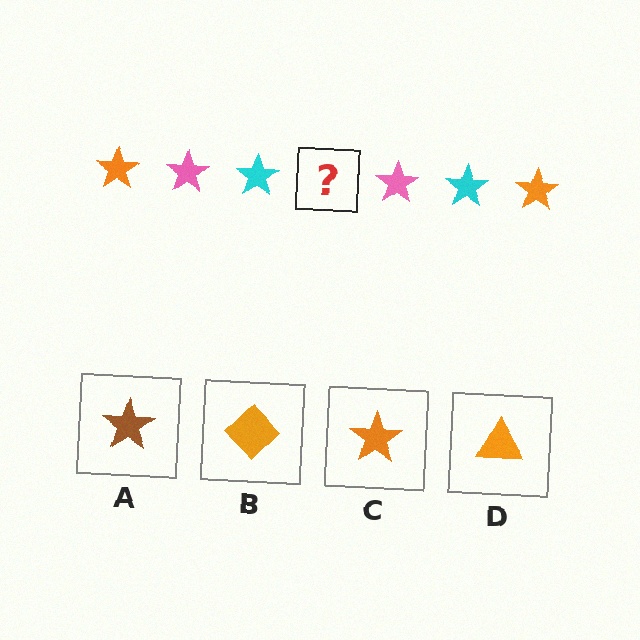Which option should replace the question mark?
Option C.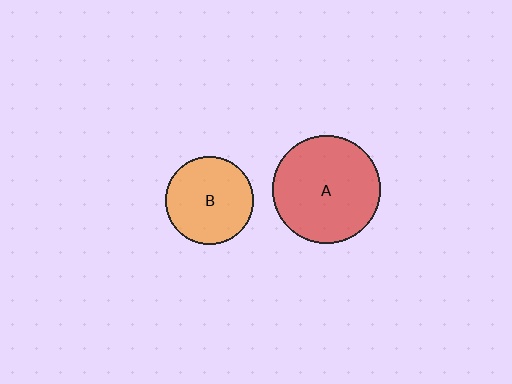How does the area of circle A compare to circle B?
Approximately 1.5 times.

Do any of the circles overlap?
No, none of the circles overlap.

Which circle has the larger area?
Circle A (red).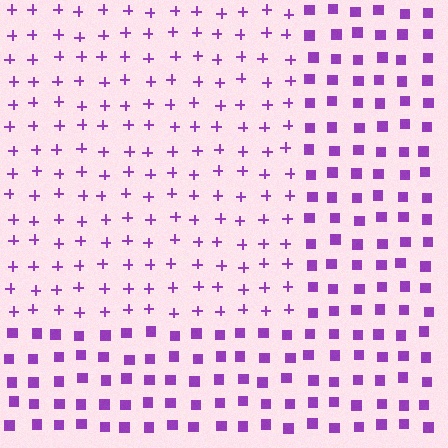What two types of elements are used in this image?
The image uses plus signs inside the rectangle region and squares outside it.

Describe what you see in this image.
The image is filled with small purple elements arranged in a uniform grid. A rectangle-shaped region contains plus signs, while the surrounding area contains squares. The boundary is defined purely by the change in element shape.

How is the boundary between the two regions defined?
The boundary is defined by a change in element shape: plus signs inside vs. squares outside. All elements share the same color and spacing.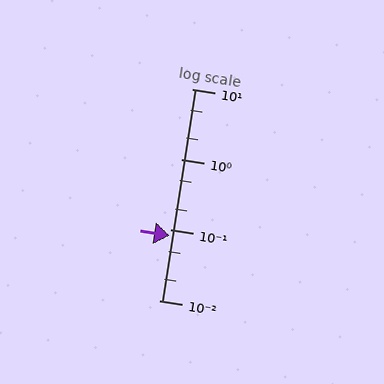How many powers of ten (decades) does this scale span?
The scale spans 3 decades, from 0.01 to 10.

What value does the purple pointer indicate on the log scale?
The pointer indicates approximately 0.083.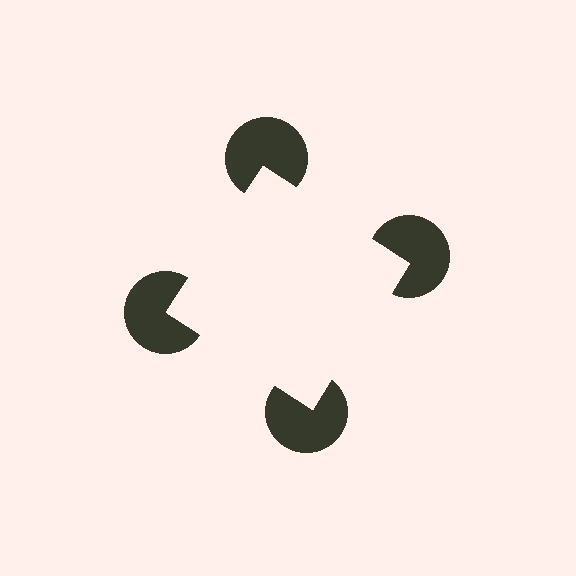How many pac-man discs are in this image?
There are 4 — one at each vertex of the illusory square.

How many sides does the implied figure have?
4 sides.